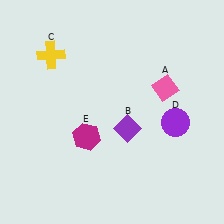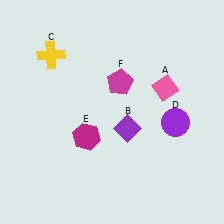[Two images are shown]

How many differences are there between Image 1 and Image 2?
There is 1 difference between the two images.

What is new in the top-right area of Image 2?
A magenta pentagon (F) was added in the top-right area of Image 2.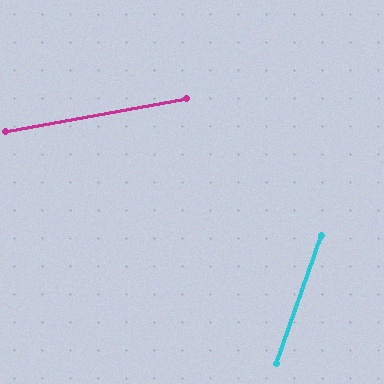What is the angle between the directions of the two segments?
Approximately 60 degrees.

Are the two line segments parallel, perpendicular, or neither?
Neither parallel nor perpendicular — they differ by about 60°.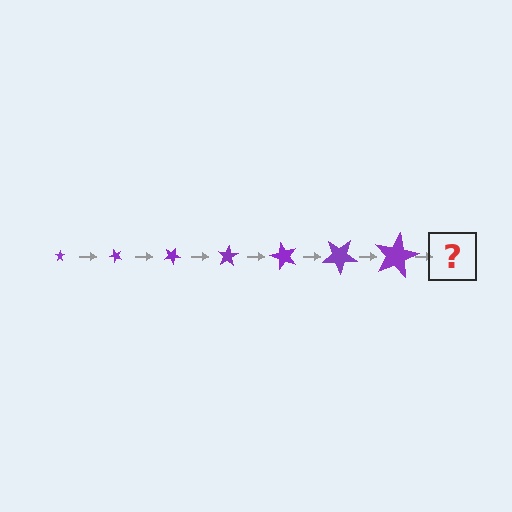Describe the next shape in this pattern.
It should be a star, larger than the previous one and rotated 350 degrees from the start.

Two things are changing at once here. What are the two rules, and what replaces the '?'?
The two rules are that the star grows larger each step and it rotates 50 degrees each step. The '?' should be a star, larger than the previous one and rotated 350 degrees from the start.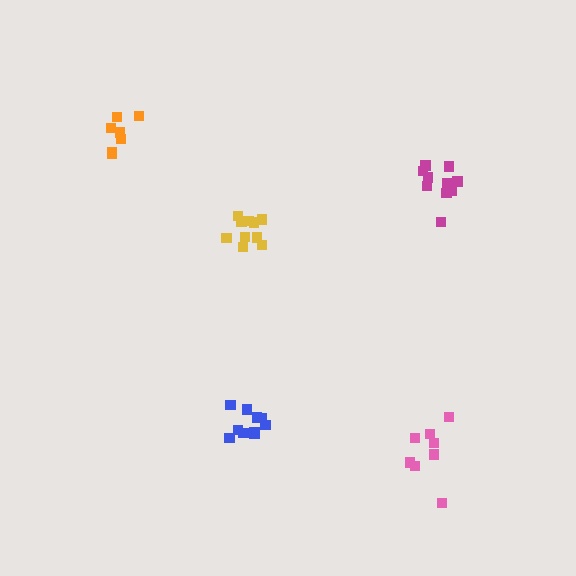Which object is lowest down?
The pink cluster is bottommost.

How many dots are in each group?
Group 1: 8 dots, Group 2: 11 dots, Group 3: 10 dots, Group 4: 7 dots, Group 5: 10 dots (46 total).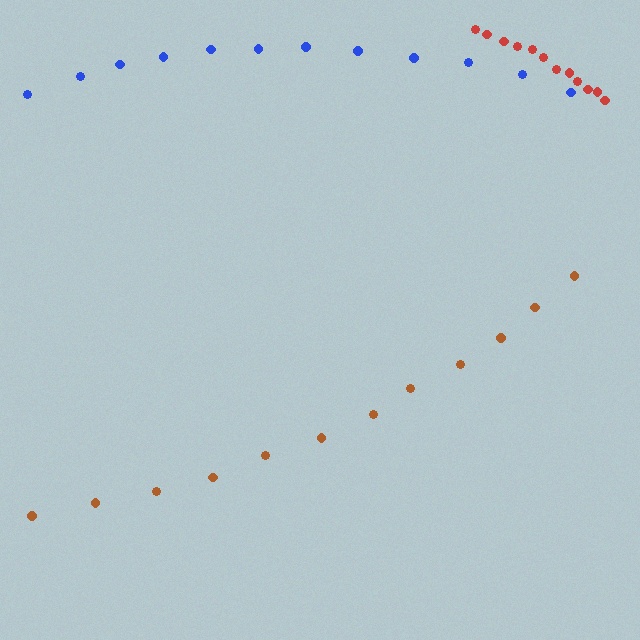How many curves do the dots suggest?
There are 3 distinct paths.